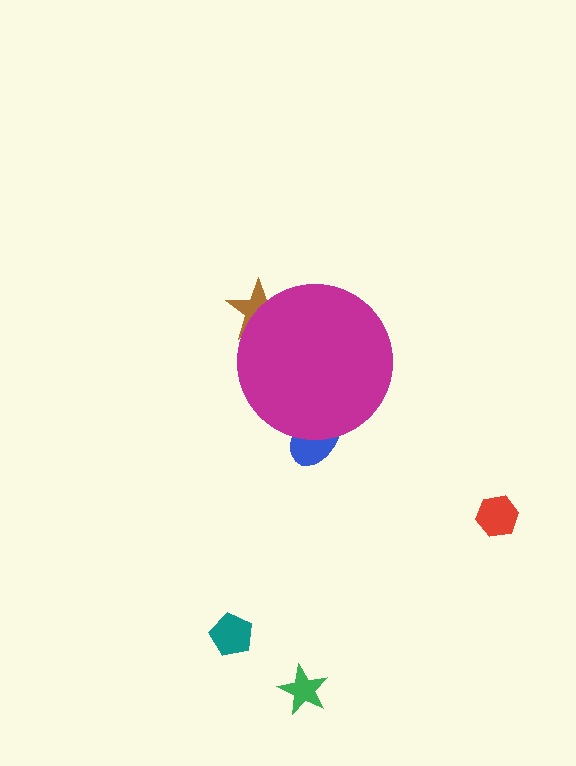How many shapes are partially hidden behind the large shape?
2 shapes are partially hidden.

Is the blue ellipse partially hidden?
Yes, the blue ellipse is partially hidden behind the magenta circle.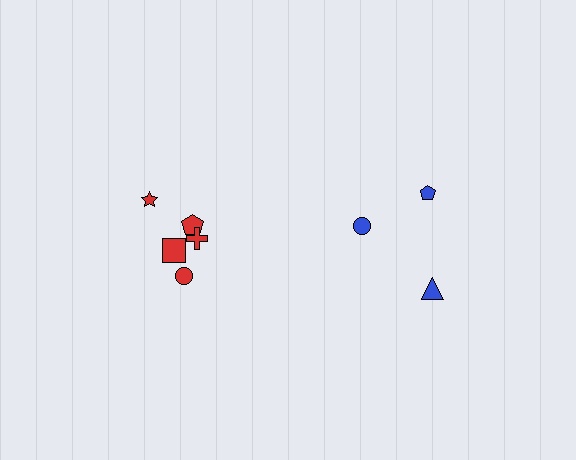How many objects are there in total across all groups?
There are 8 objects.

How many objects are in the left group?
There are 5 objects.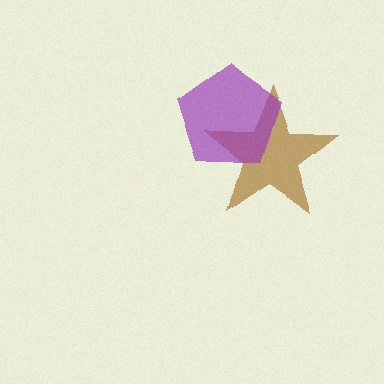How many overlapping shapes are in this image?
There are 2 overlapping shapes in the image.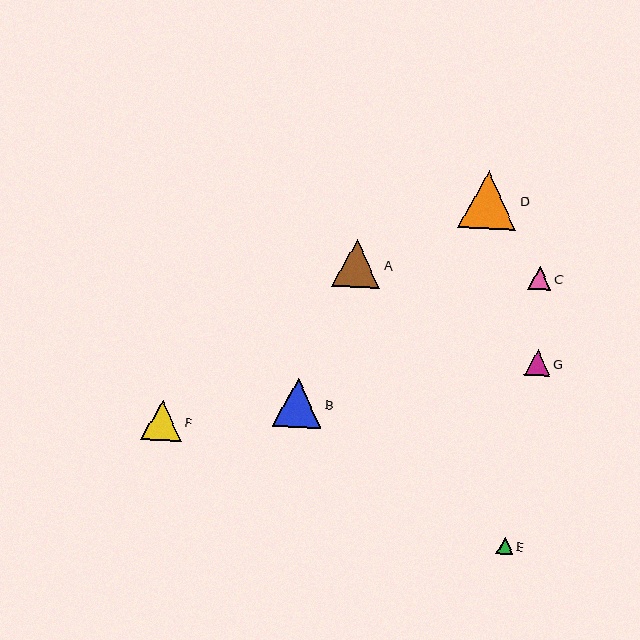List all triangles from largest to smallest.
From largest to smallest: D, B, A, F, G, C, E.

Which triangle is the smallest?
Triangle E is the smallest with a size of approximately 17 pixels.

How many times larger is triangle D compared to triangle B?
Triangle D is approximately 1.2 times the size of triangle B.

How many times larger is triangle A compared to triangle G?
Triangle A is approximately 1.8 times the size of triangle G.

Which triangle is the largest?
Triangle D is the largest with a size of approximately 58 pixels.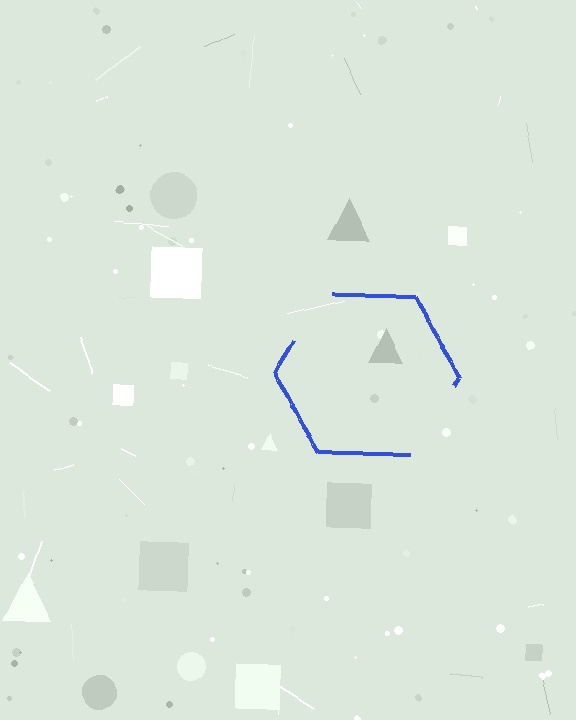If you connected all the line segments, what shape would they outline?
They would outline a hexagon.